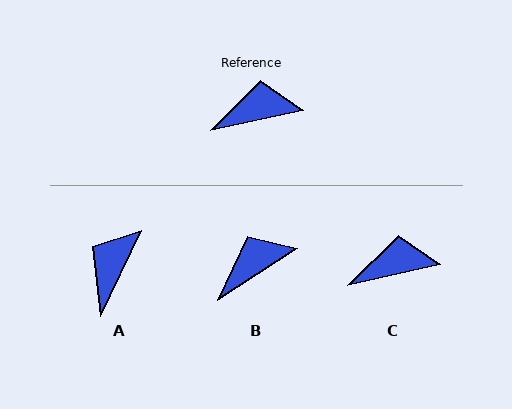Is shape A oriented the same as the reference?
No, it is off by about 52 degrees.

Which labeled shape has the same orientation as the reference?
C.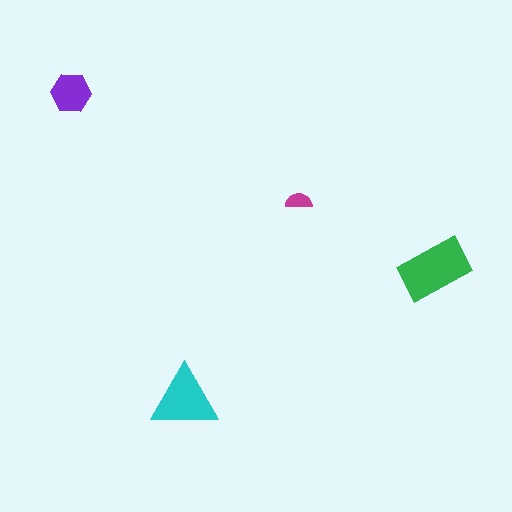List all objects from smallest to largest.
The magenta semicircle, the purple hexagon, the cyan triangle, the green rectangle.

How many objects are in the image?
There are 4 objects in the image.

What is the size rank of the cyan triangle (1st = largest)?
2nd.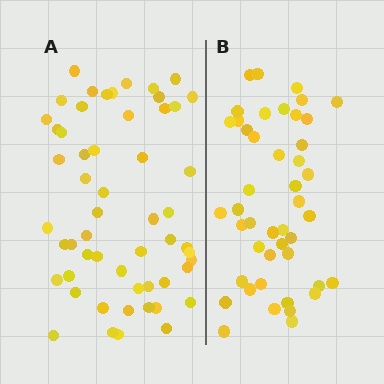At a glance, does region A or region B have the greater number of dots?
Region A (the left region) has more dots.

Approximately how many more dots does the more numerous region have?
Region A has roughly 10 or so more dots than region B.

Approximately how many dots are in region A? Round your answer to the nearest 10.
About 60 dots. (The exact count is 55, which rounds to 60.)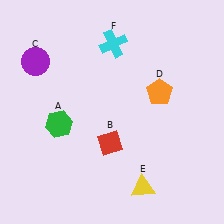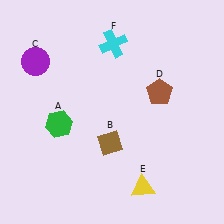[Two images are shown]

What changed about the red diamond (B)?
In Image 1, B is red. In Image 2, it changed to brown.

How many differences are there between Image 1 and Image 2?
There are 2 differences between the two images.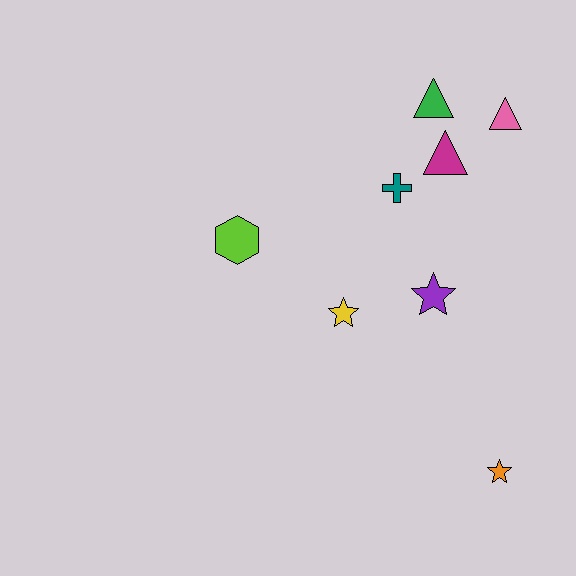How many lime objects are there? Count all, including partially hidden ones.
There is 1 lime object.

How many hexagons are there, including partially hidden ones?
There is 1 hexagon.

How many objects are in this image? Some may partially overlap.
There are 8 objects.